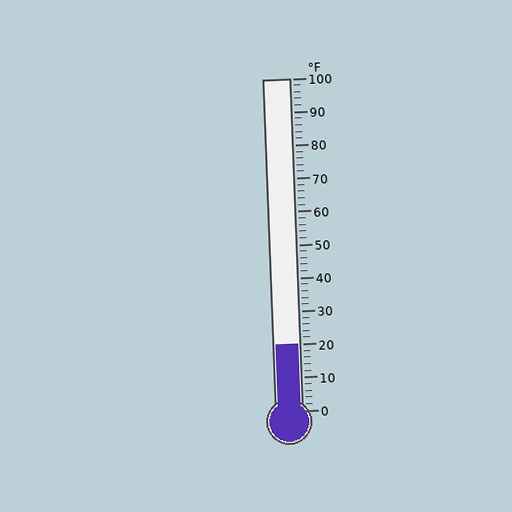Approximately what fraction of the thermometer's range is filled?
The thermometer is filled to approximately 20% of its range.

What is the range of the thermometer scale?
The thermometer scale ranges from 0°F to 100°F.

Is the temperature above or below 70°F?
The temperature is below 70°F.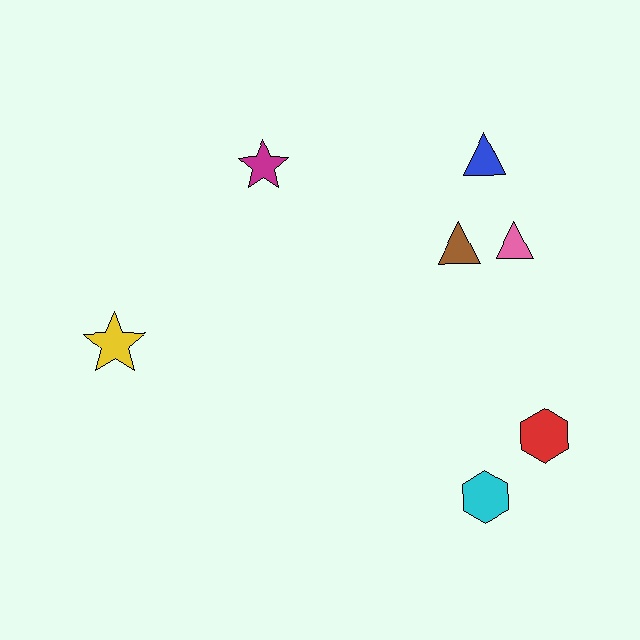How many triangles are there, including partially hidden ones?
There are 3 triangles.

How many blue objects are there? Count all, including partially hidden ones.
There is 1 blue object.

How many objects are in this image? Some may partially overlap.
There are 7 objects.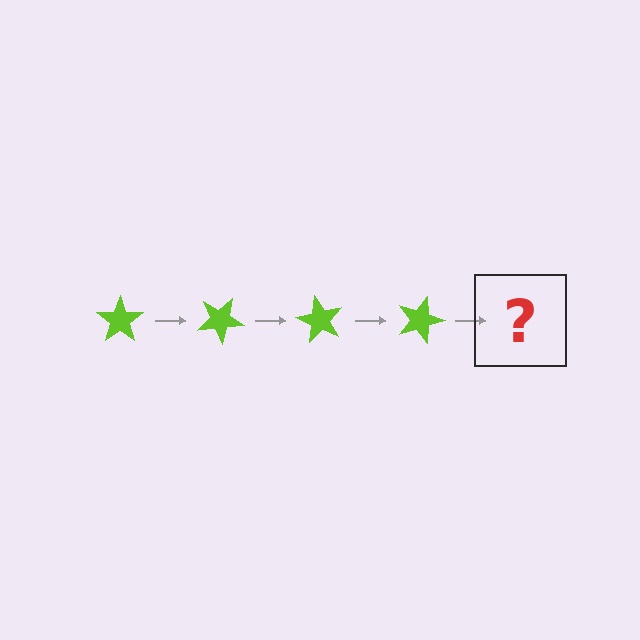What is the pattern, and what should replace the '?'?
The pattern is that the star rotates 30 degrees each step. The '?' should be a lime star rotated 120 degrees.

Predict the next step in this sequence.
The next step is a lime star rotated 120 degrees.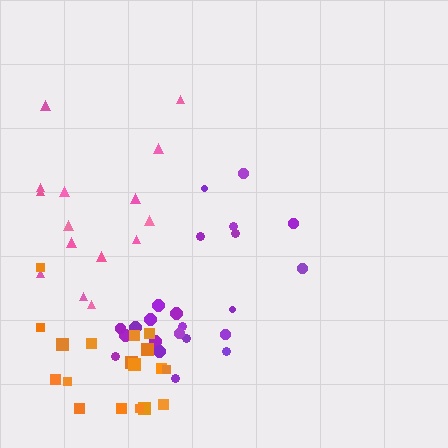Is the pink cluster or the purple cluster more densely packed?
Purple.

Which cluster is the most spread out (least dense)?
Pink.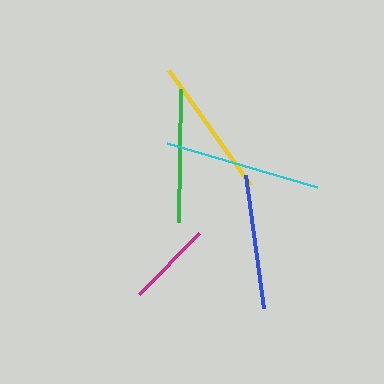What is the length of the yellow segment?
The yellow segment is approximately 141 pixels long.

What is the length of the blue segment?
The blue segment is approximately 134 pixels long.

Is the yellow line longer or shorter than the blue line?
The yellow line is longer than the blue line.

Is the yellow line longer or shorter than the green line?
The yellow line is longer than the green line.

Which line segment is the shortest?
The magenta line is the shortest at approximately 86 pixels.